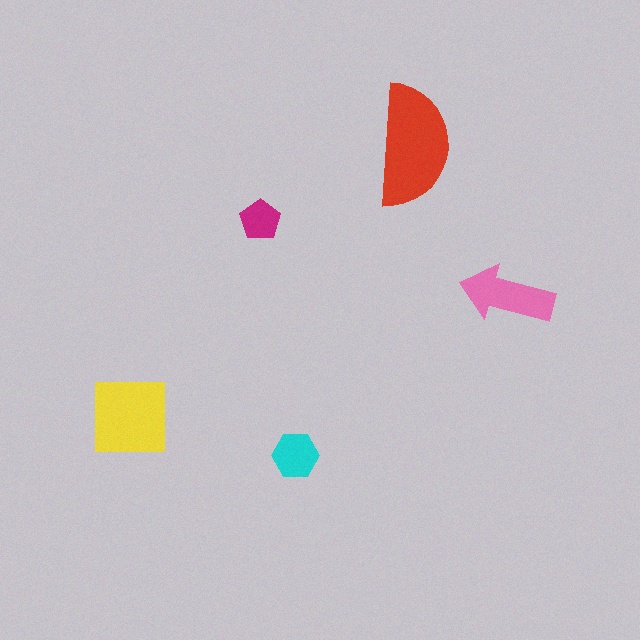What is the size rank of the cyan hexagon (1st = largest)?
4th.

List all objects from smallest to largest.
The magenta pentagon, the cyan hexagon, the pink arrow, the yellow square, the red semicircle.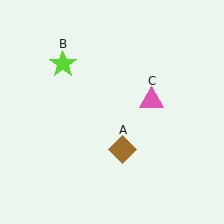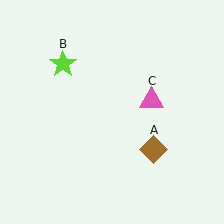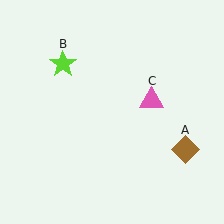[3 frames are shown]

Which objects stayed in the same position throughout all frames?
Lime star (object B) and pink triangle (object C) remained stationary.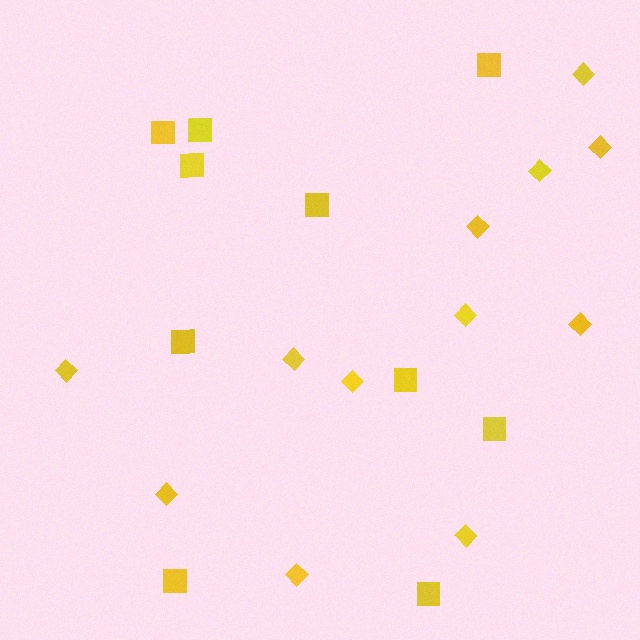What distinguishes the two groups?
There are 2 groups: one group of diamonds (12) and one group of squares (10).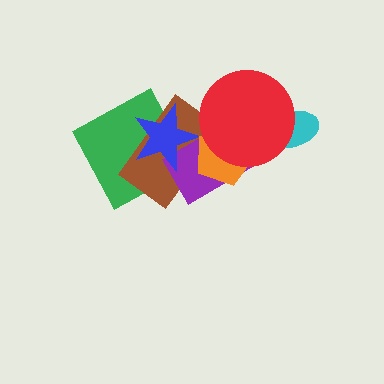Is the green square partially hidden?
Yes, it is partially covered by another shape.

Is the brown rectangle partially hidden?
Yes, it is partially covered by another shape.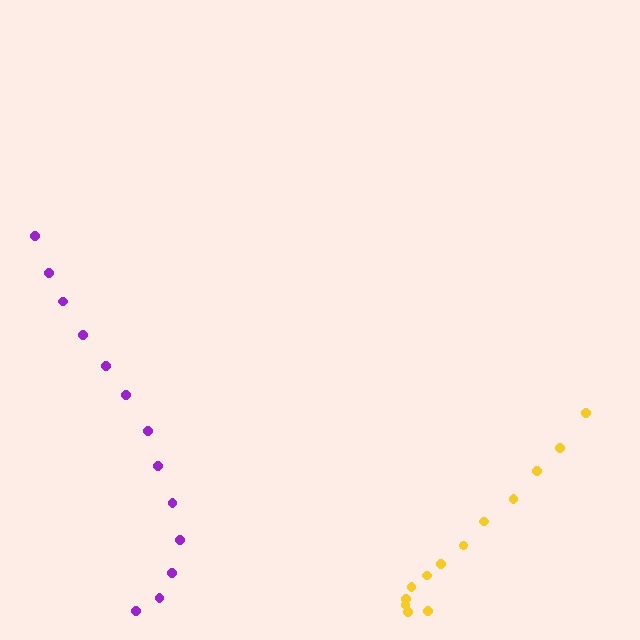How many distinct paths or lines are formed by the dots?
There are 2 distinct paths.